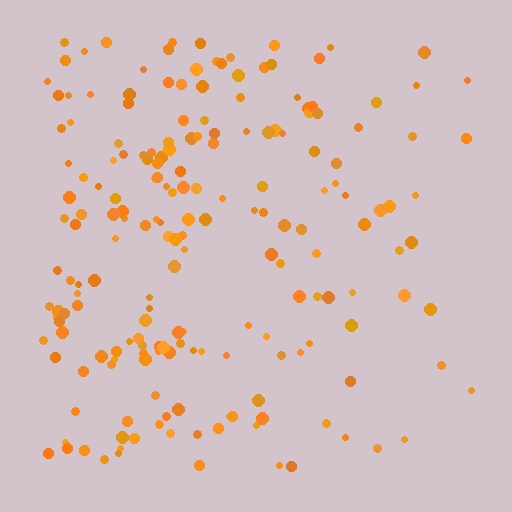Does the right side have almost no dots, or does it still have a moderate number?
Still a moderate number, just noticeably fewer than the left.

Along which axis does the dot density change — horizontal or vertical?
Horizontal.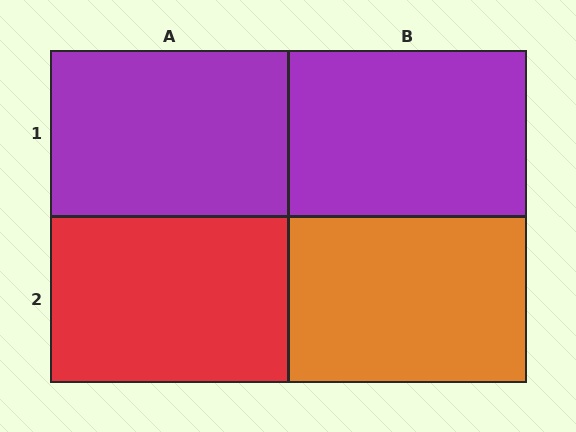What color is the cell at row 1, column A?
Purple.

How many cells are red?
1 cell is red.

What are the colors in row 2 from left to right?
Red, orange.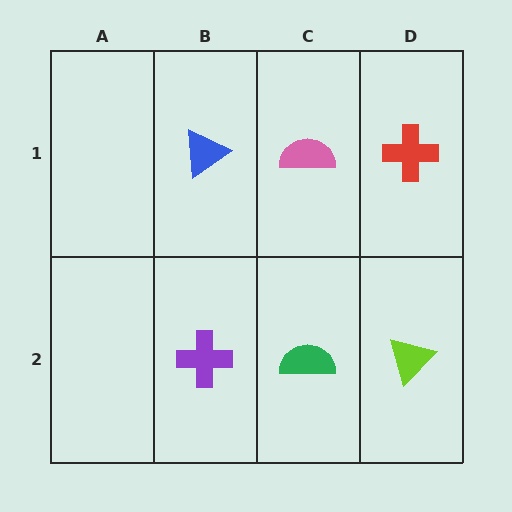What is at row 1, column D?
A red cross.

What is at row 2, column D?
A lime triangle.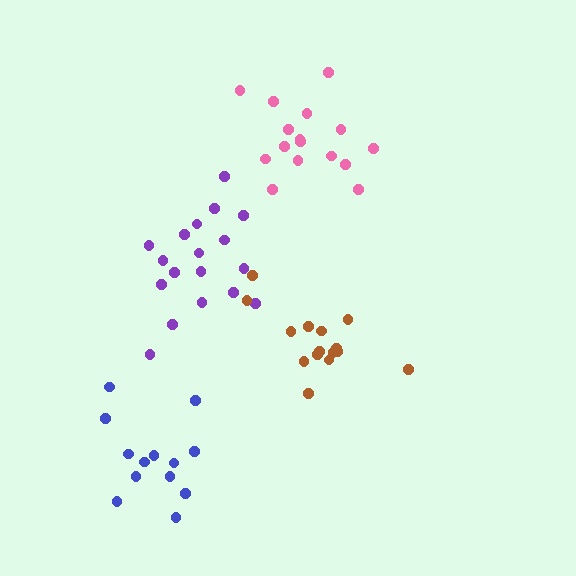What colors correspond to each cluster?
The clusters are colored: pink, purple, brown, blue.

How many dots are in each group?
Group 1: 16 dots, Group 2: 18 dots, Group 3: 15 dots, Group 4: 13 dots (62 total).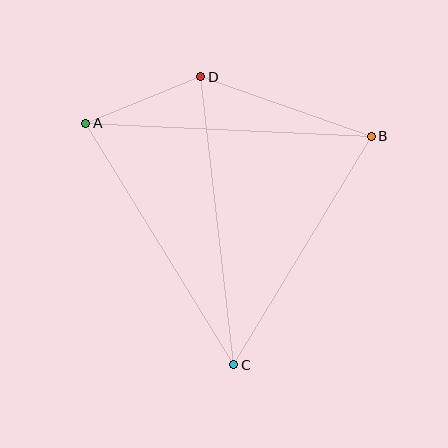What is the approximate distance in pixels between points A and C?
The distance between A and C is approximately 283 pixels.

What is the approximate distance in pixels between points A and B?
The distance between A and B is approximately 286 pixels.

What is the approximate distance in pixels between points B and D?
The distance between B and D is approximately 181 pixels.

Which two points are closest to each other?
Points A and D are closest to each other.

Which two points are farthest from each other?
Points C and D are farthest from each other.